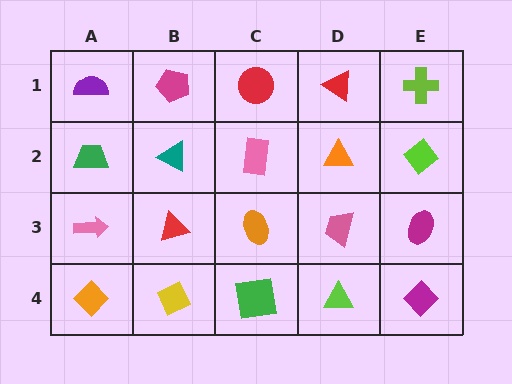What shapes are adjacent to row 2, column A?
A purple semicircle (row 1, column A), a pink arrow (row 3, column A), a teal triangle (row 2, column B).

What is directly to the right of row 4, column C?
A lime triangle.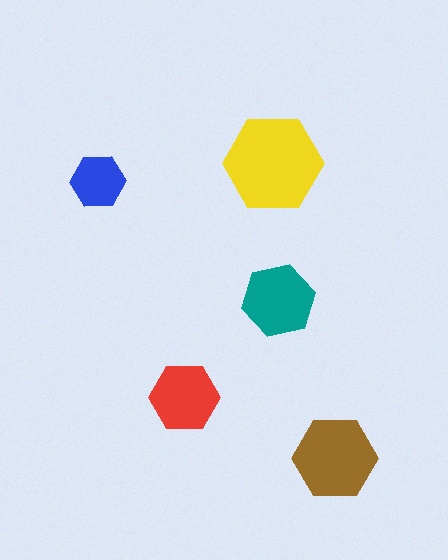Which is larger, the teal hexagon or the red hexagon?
The teal one.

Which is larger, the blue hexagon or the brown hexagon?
The brown one.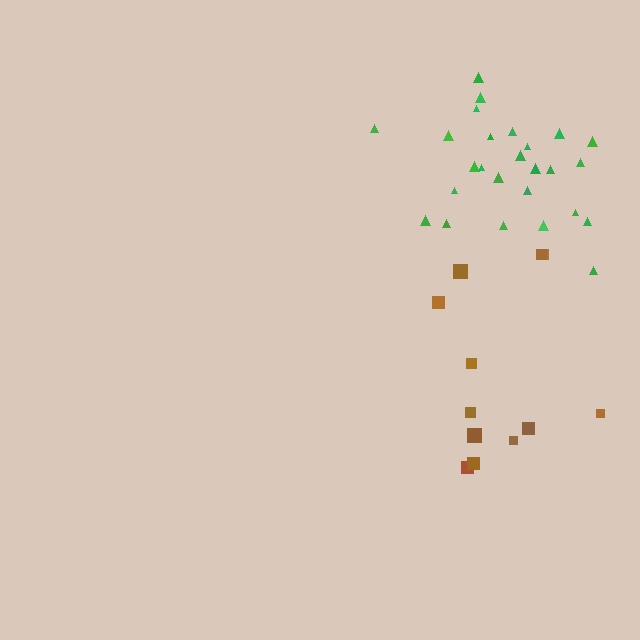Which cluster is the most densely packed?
Green.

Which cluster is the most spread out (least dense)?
Brown.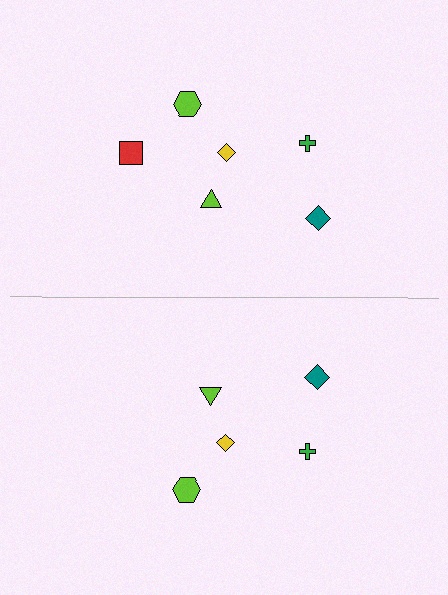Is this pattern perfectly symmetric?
No, the pattern is not perfectly symmetric. A red square is missing from the bottom side.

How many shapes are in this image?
There are 11 shapes in this image.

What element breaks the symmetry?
A red square is missing from the bottom side.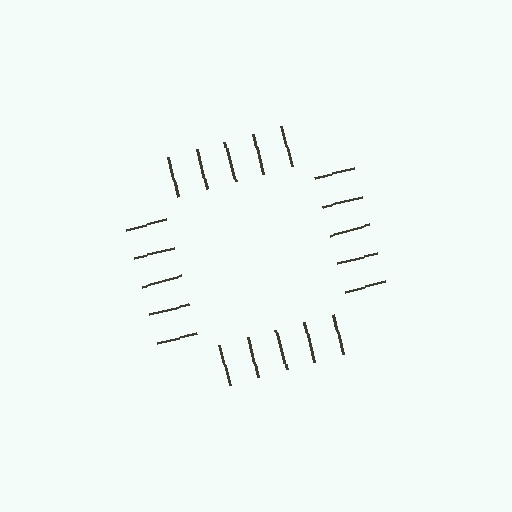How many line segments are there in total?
20 — 5 along each of the 4 edges.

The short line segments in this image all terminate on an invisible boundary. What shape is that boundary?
An illusory square — the line segments terminate on its edges but no continuous stroke is drawn.